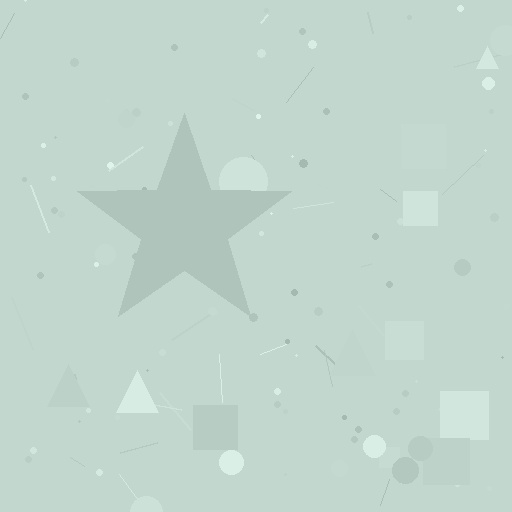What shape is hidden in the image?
A star is hidden in the image.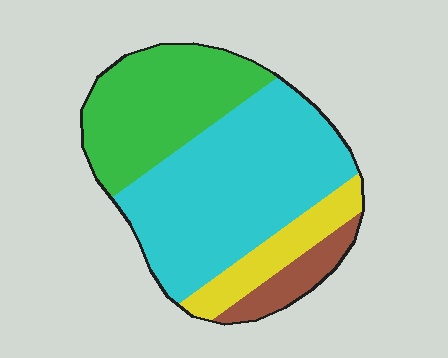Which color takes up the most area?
Cyan, at roughly 50%.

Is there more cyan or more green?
Cyan.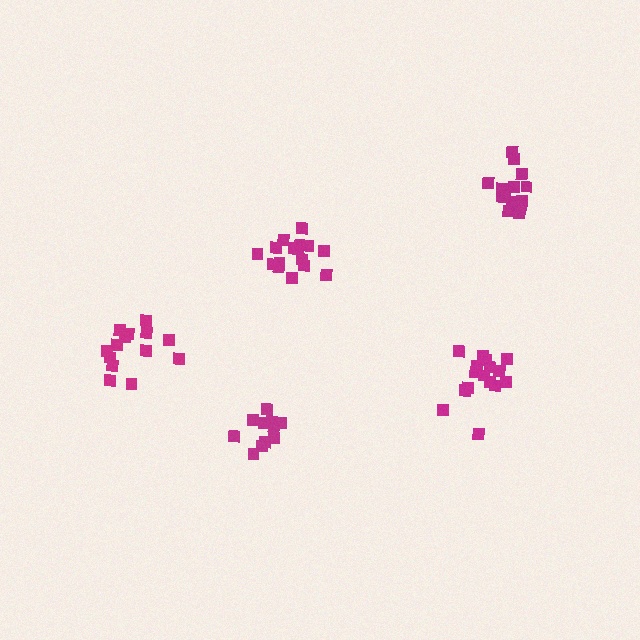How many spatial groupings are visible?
There are 5 spatial groupings.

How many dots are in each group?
Group 1: 14 dots, Group 2: 11 dots, Group 3: 16 dots, Group 4: 16 dots, Group 5: 16 dots (73 total).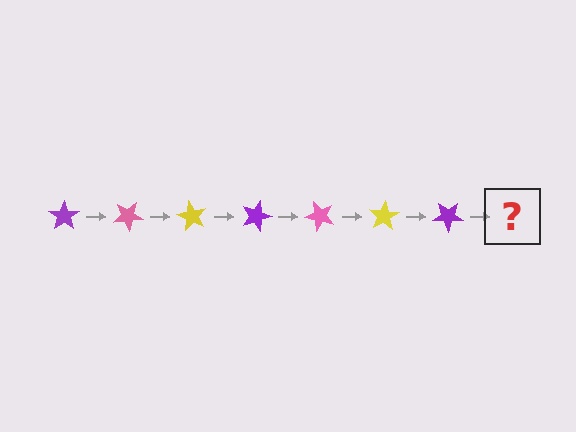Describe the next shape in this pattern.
It should be a pink star, rotated 210 degrees from the start.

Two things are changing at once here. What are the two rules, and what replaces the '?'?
The two rules are that it rotates 30 degrees each step and the color cycles through purple, pink, and yellow. The '?' should be a pink star, rotated 210 degrees from the start.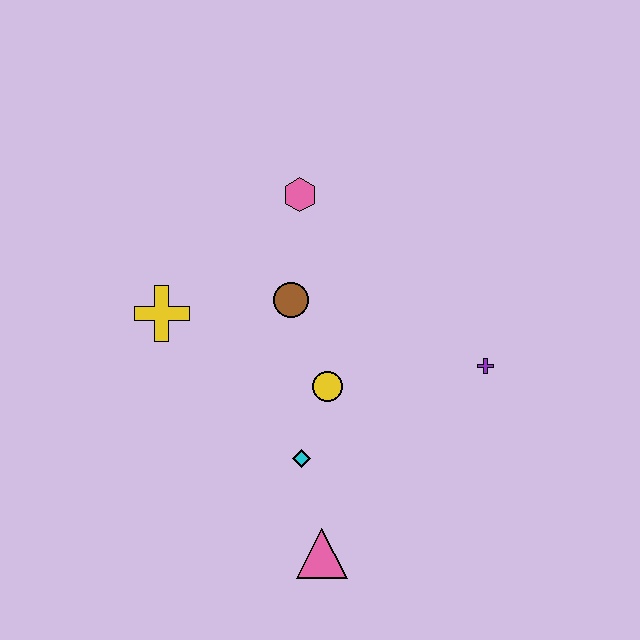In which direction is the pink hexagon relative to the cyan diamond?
The pink hexagon is above the cyan diamond.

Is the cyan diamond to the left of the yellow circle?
Yes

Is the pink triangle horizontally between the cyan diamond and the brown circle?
No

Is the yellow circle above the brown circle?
No